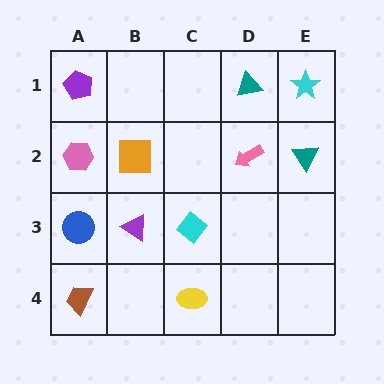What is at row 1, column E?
A cyan star.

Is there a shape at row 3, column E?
No, that cell is empty.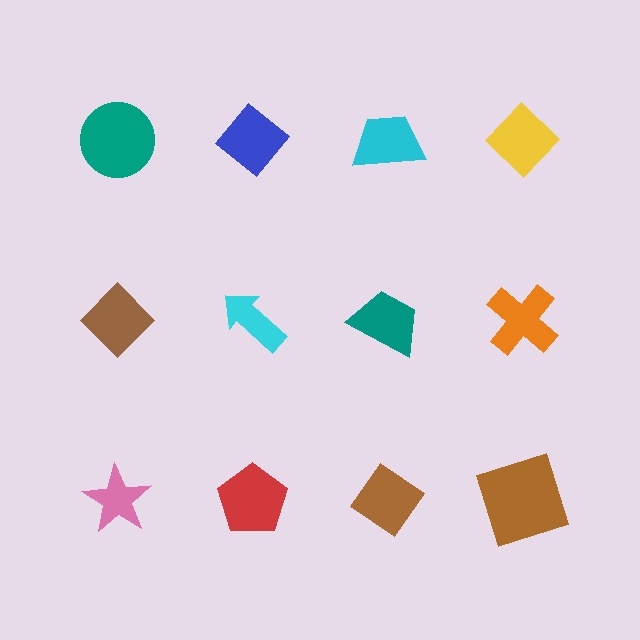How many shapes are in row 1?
4 shapes.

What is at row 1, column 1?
A teal circle.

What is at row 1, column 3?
A cyan trapezoid.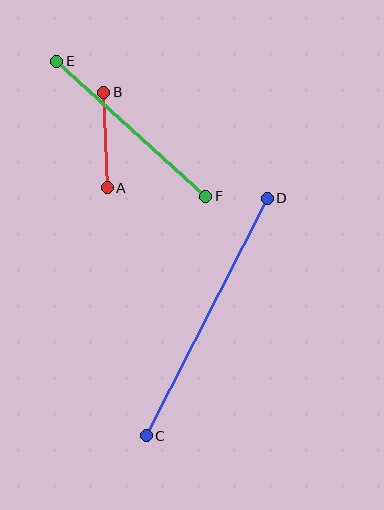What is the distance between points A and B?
The distance is approximately 96 pixels.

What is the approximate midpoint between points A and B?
The midpoint is at approximately (106, 140) pixels.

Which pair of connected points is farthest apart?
Points C and D are farthest apart.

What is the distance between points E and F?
The distance is approximately 201 pixels.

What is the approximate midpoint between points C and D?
The midpoint is at approximately (207, 317) pixels.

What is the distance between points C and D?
The distance is approximately 267 pixels.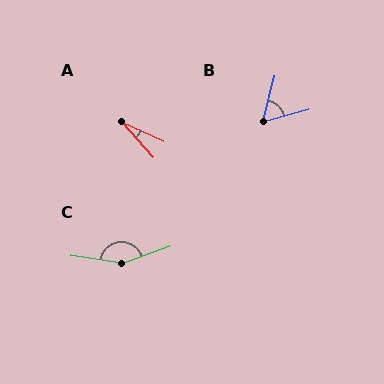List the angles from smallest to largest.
A (24°), B (60°), C (151°).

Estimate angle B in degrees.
Approximately 60 degrees.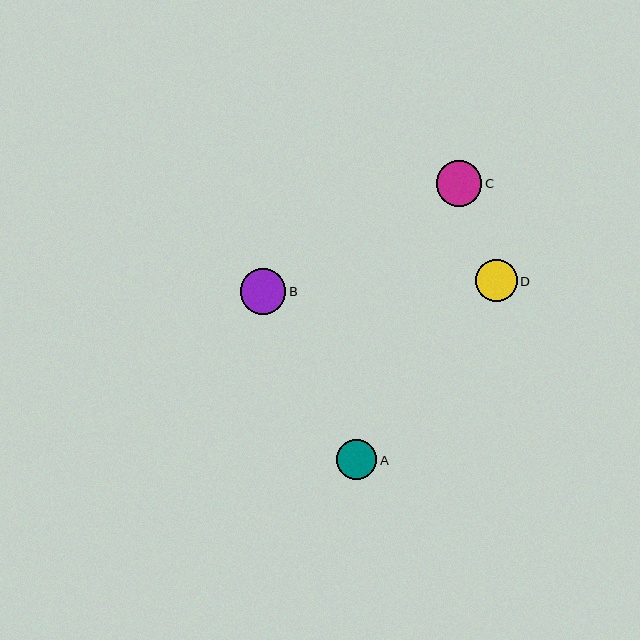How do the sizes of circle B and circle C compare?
Circle B and circle C are approximately the same size.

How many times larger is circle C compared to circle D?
Circle C is approximately 1.1 times the size of circle D.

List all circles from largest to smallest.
From largest to smallest: B, C, D, A.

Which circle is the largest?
Circle B is the largest with a size of approximately 46 pixels.